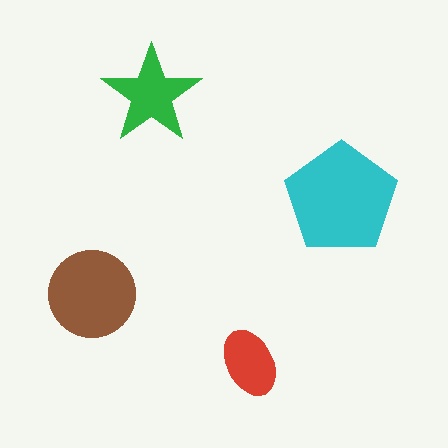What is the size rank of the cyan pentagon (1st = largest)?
1st.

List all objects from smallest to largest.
The red ellipse, the green star, the brown circle, the cyan pentagon.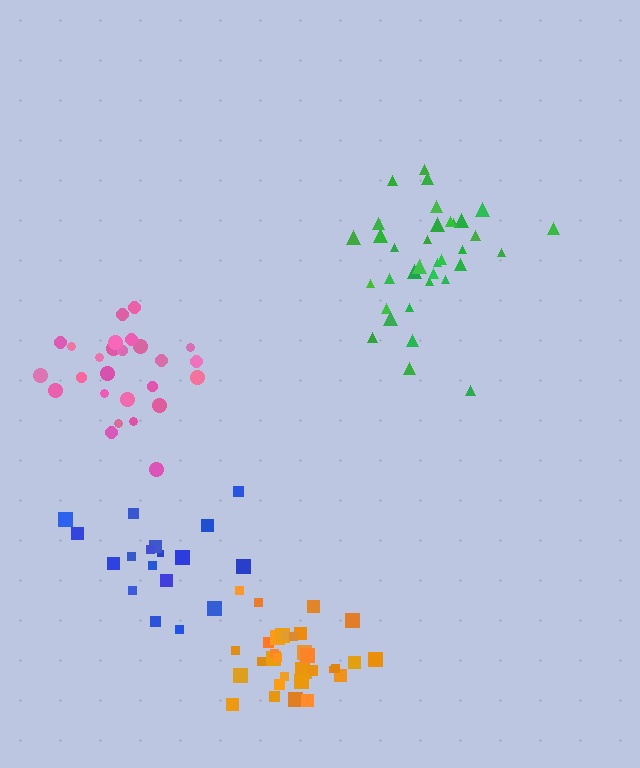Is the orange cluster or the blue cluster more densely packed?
Orange.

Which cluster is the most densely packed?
Orange.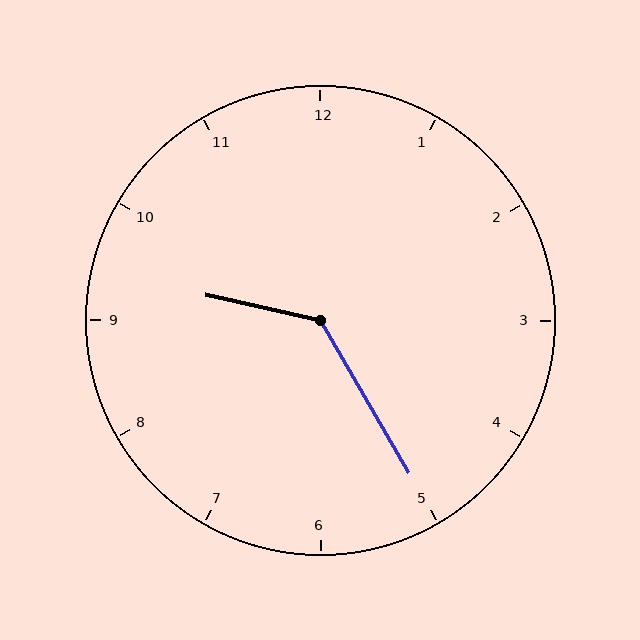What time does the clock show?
9:25.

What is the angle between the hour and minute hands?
Approximately 132 degrees.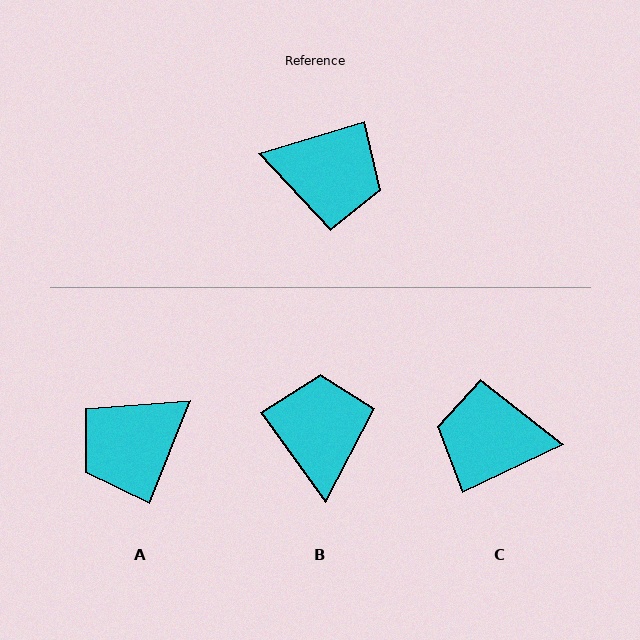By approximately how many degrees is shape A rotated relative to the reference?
Approximately 129 degrees clockwise.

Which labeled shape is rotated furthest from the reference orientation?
C, about 171 degrees away.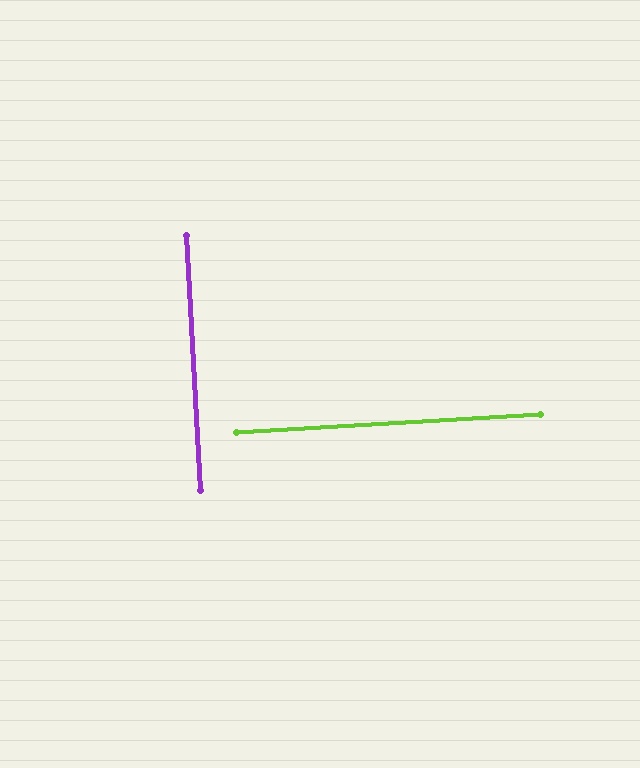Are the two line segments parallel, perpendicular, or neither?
Perpendicular — they meet at approximately 90°.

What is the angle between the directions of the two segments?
Approximately 90 degrees.